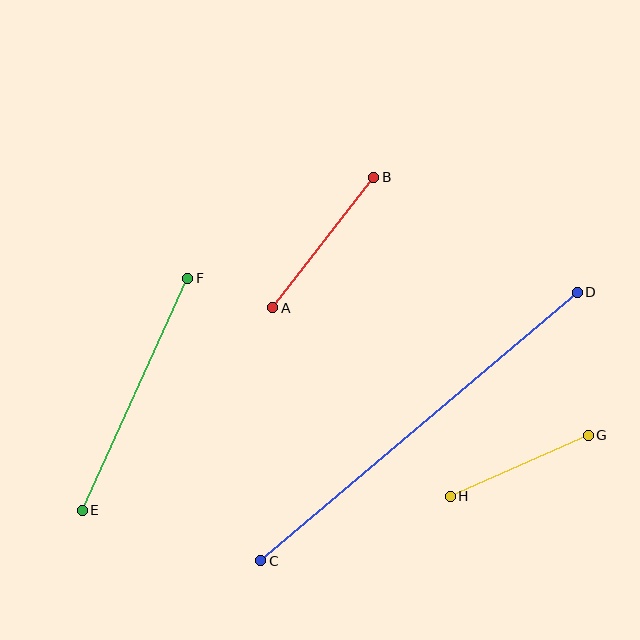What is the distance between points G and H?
The distance is approximately 151 pixels.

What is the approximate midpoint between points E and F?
The midpoint is at approximately (135, 394) pixels.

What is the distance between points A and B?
The distance is approximately 165 pixels.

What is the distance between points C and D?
The distance is approximately 415 pixels.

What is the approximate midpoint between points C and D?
The midpoint is at approximately (419, 426) pixels.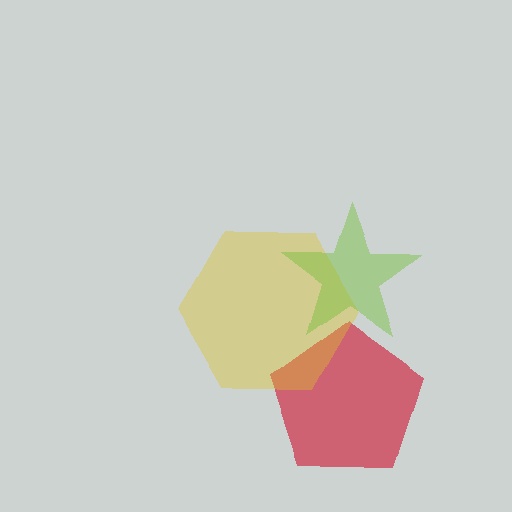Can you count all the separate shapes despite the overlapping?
Yes, there are 3 separate shapes.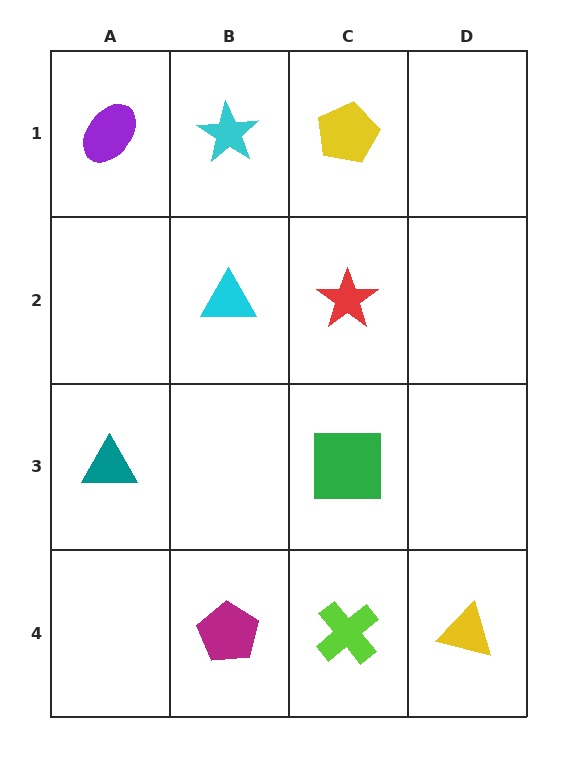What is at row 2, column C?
A red star.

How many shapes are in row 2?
2 shapes.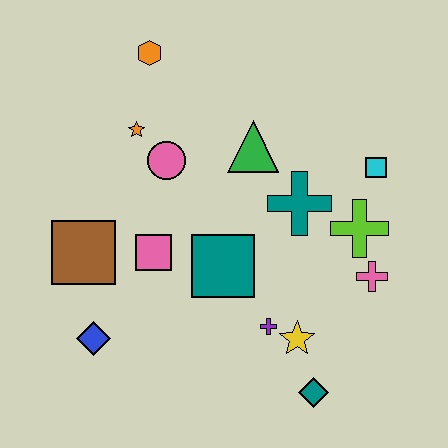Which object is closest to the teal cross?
The lime cross is closest to the teal cross.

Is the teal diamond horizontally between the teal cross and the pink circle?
No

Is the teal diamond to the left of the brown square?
No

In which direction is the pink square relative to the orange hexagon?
The pink square is below the orange hexagon.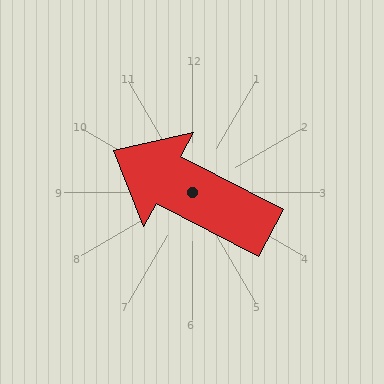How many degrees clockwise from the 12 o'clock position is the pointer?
Approximately 298 degrees.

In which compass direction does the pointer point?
Northwest.